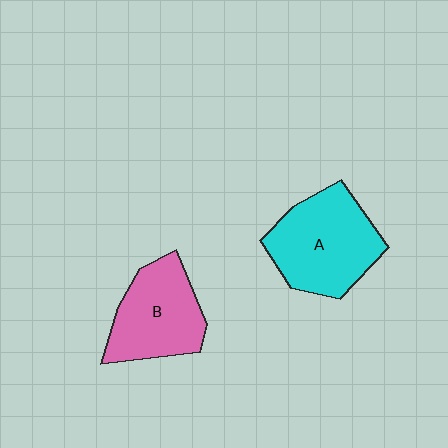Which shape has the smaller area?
Shape B (pink).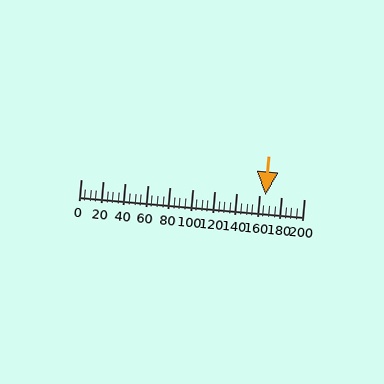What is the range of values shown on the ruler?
The ruler shows values from 0 to 200.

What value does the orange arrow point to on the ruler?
The orange arrow points to approximately 166.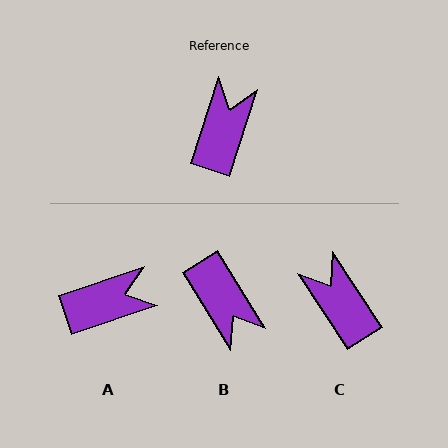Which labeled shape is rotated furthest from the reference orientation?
B, about 131 degrees away.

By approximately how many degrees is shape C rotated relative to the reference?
Approximately 51 degrees counter-clockwise.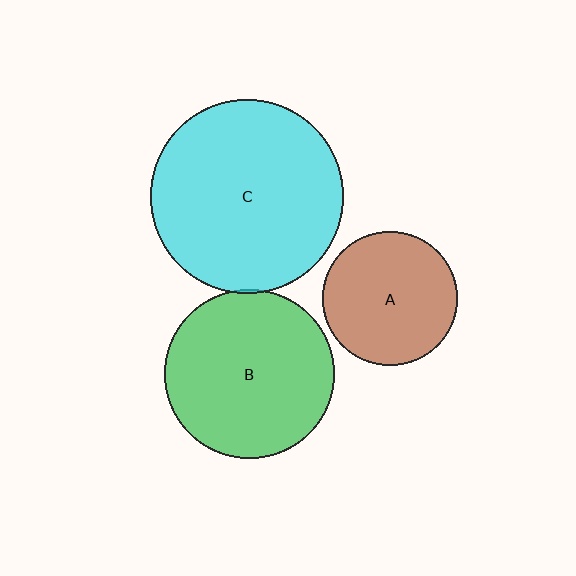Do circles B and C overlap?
Yes.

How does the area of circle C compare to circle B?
Approximately 1.3 times.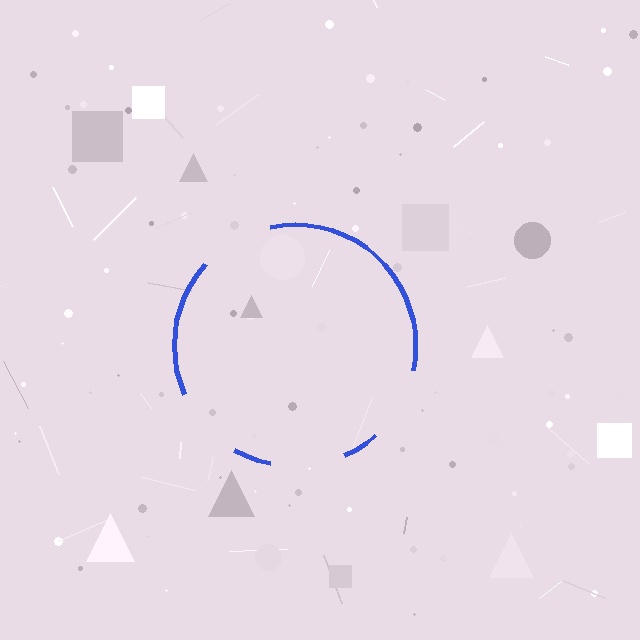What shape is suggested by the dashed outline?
The dashed outline suggests a circle.